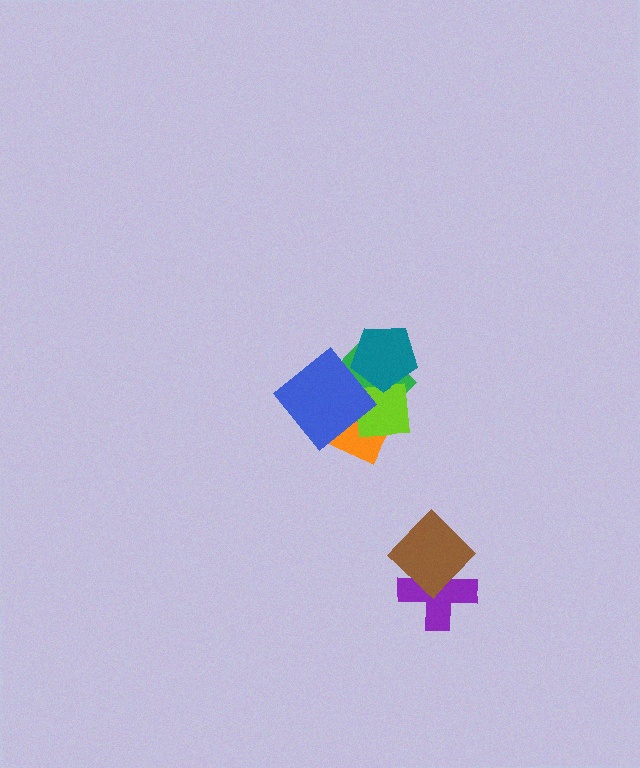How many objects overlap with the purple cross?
1 object overlaps with the purple cross.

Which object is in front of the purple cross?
The brown diamond is in front of the purple cross.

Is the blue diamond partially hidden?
No, no other shape covers it.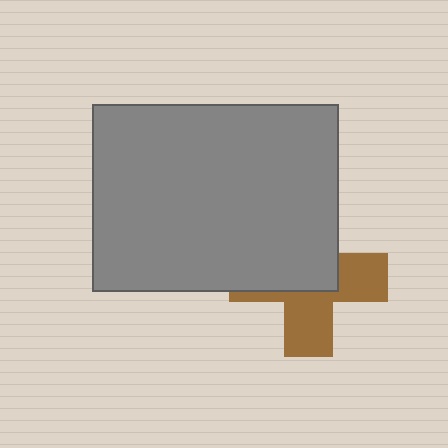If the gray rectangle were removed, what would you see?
You would see the complete brown cross.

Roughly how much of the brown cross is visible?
About half of it is visible (roughly 47%).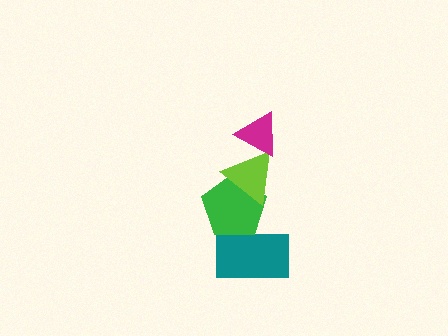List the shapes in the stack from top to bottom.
From top to bottom: the magenta triangle, the lime triangle, the green pentagon, the teal rectangle.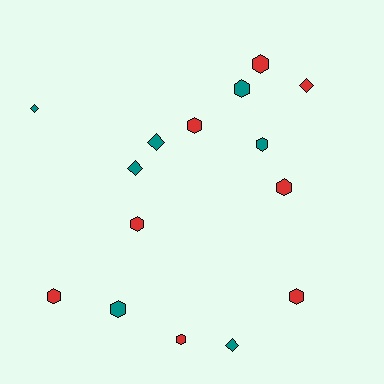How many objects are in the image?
There are 15 objects.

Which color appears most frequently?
Red, with 8 objects.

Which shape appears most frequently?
Hexagon, with 10 objects.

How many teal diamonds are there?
There are 4 teal diamonds.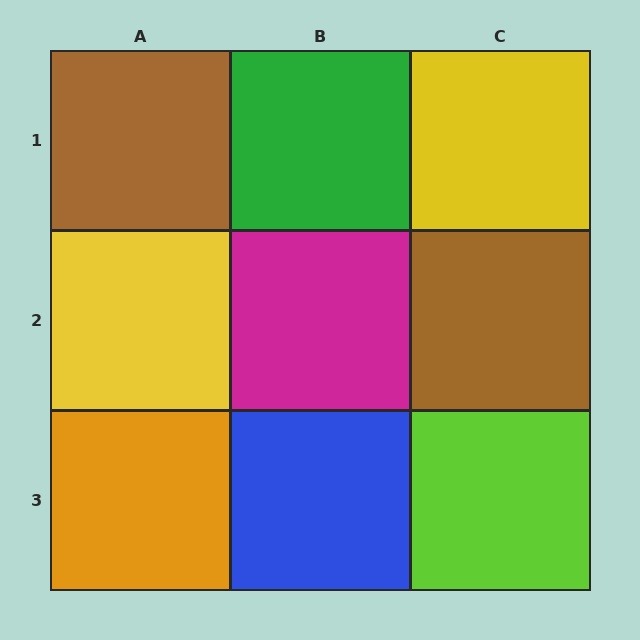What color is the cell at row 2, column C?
Brown.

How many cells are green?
1 cell is green.